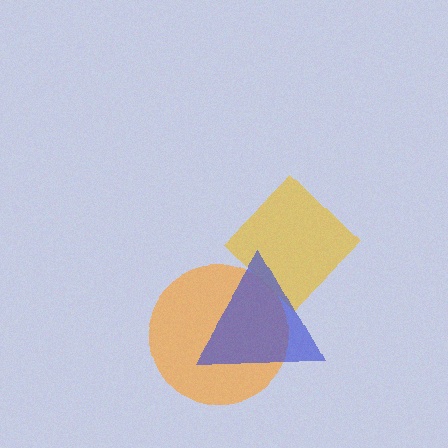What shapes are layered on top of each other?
The layered shapes are: an orange circle, a yellow diamond, a blue triangle.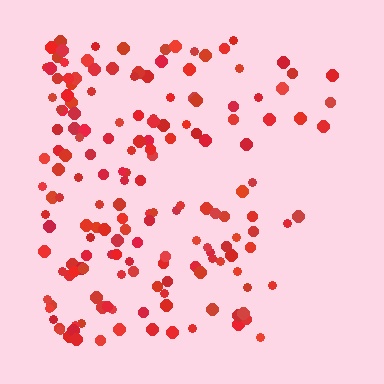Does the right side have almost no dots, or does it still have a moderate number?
Still a moderate number, just noticeably fewer than the left.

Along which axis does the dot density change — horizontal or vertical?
Horizontal.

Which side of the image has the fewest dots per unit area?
The right.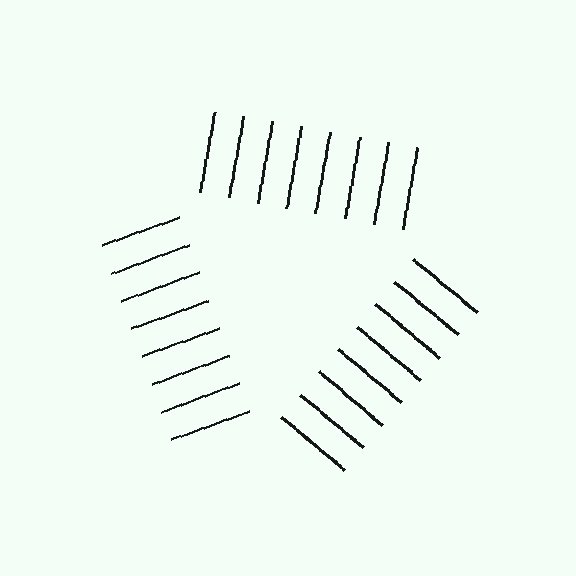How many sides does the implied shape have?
3 sides — the line-ends trace a triangle.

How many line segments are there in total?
24 — 8 along each of the 3 edges.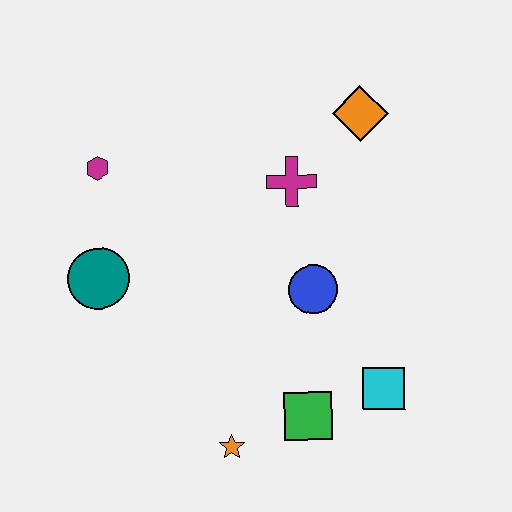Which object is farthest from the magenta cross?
The orange star is farthest from the magenta cross.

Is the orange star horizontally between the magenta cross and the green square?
No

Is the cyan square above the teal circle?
No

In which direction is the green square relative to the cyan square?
The green square is to the left of the cyan square.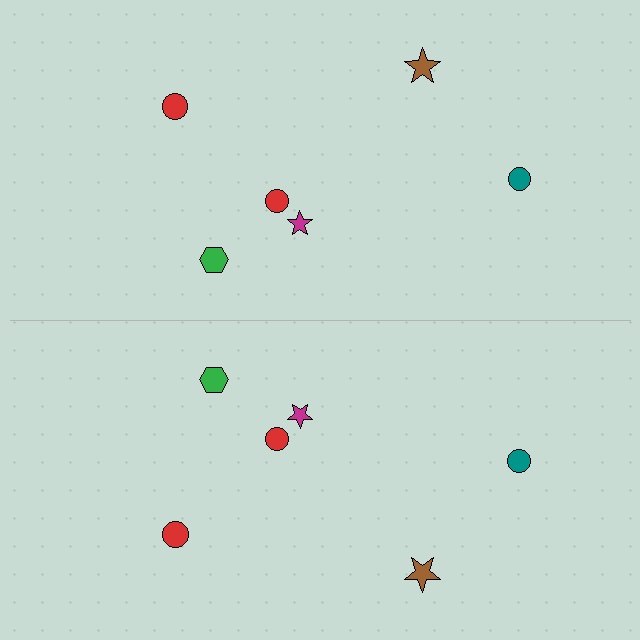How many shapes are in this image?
There are 12 shapes in this image.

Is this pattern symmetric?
Yes, this pattern has bilateral (reflection) symmetry.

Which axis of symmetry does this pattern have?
The pattern has a horizontal axis of symmetry running through the center of the image.